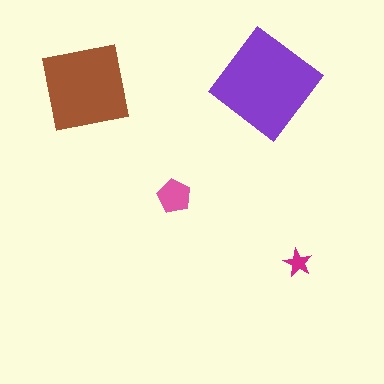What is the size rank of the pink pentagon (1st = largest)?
3rd.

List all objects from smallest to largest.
The magenta star, the pink pentagon, the brown square, the purple diamond.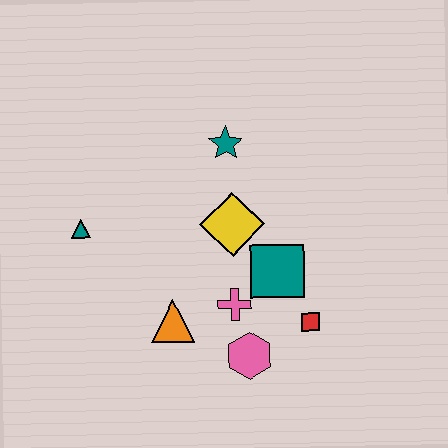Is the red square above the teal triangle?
No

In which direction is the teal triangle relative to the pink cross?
The teal triangle is to the left of the pink cross.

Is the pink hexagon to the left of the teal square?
Yes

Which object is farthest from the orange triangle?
The teal star is farthest from the orange triangle.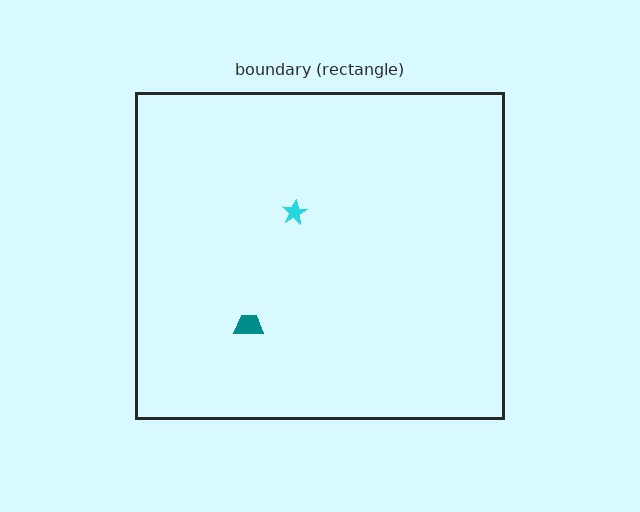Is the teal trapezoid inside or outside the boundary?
Inside.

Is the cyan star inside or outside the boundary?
Inside.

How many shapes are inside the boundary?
2 inside, 0 outside.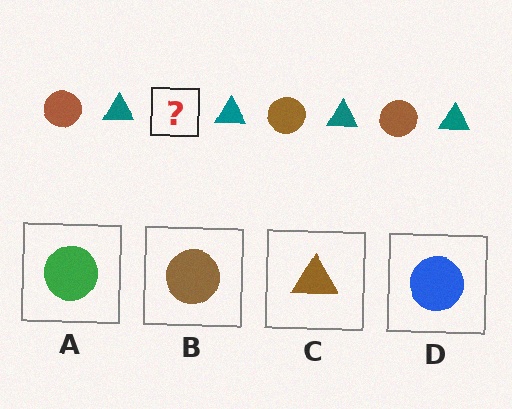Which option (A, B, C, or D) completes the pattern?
B.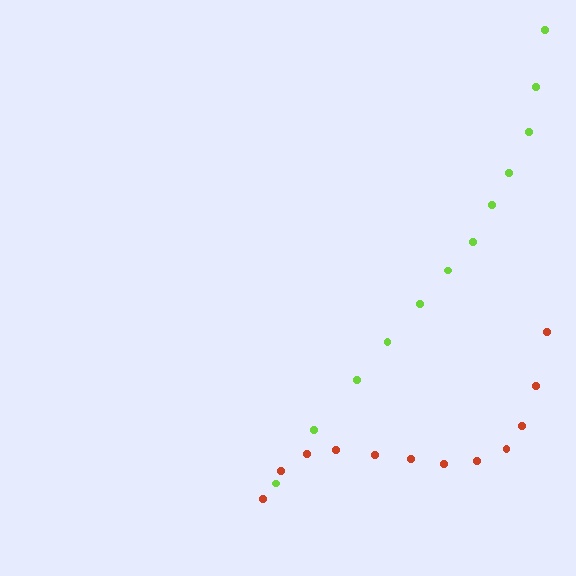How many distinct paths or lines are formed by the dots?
There are 2 distinct paths.